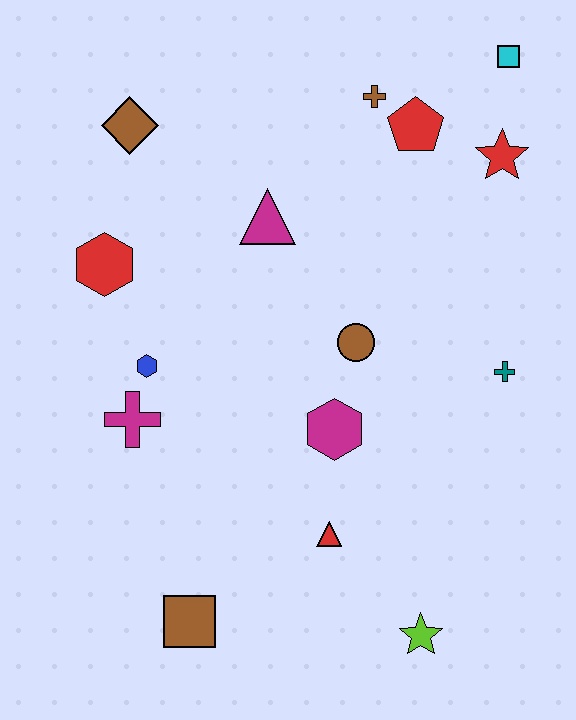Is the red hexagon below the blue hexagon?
No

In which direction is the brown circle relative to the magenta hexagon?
The brown circle is above the magenta hexagon.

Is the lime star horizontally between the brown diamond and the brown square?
No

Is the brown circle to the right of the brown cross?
No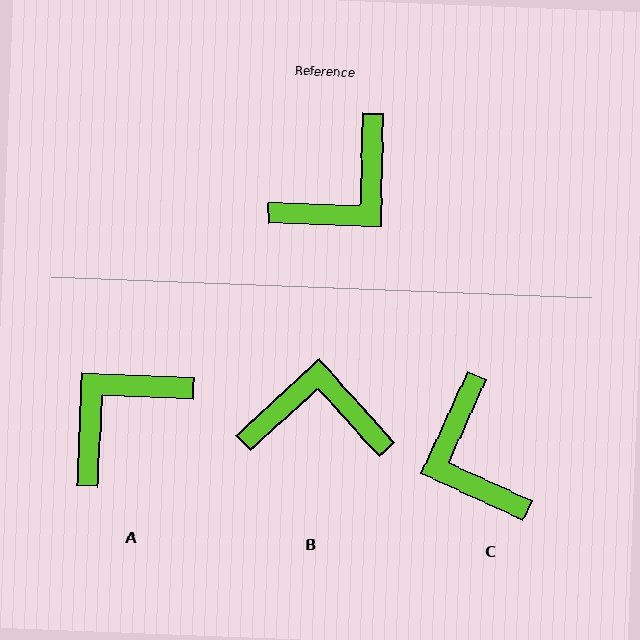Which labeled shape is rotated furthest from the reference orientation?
A, about 179 degrees away.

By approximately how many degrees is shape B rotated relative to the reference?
Approximately 134 degrees counter-clockwise.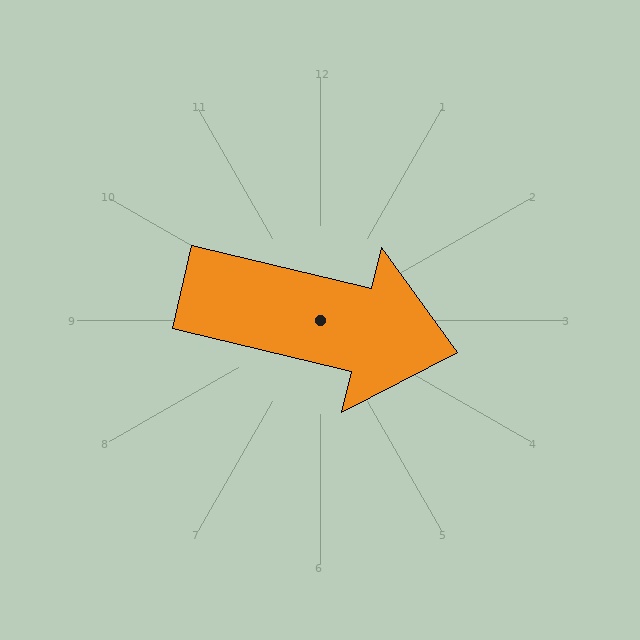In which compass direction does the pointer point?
East.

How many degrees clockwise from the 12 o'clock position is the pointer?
Approximately 103 degrees.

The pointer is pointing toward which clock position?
Roughly 3 o'clock.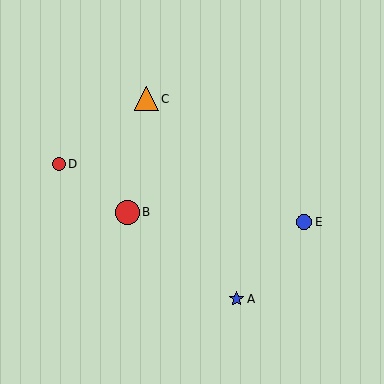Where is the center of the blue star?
The center of the blue star is at (237, 299).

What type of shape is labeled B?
Shape B is a red circle.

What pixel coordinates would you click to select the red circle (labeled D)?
Click at (59, 164) to select the red circle D.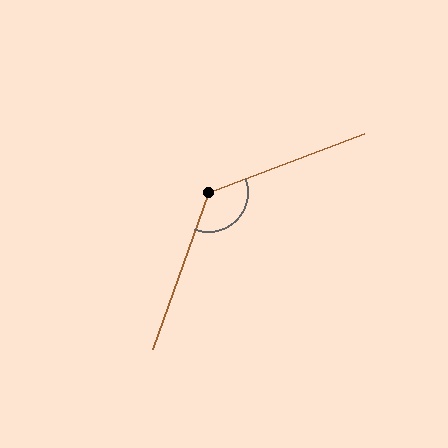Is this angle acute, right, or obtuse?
It is obtuse.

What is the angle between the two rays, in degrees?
Approximately 131 degrees.